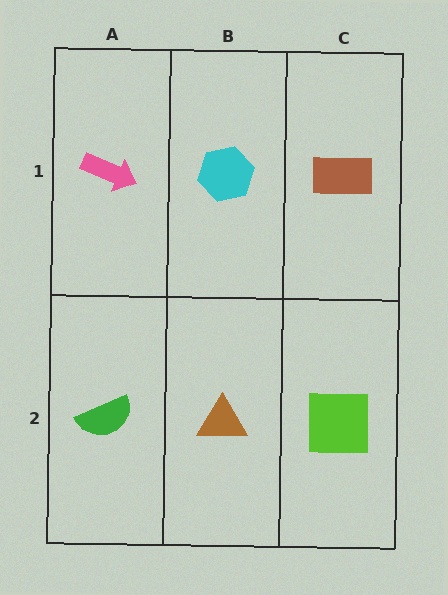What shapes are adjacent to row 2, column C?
A brown rectangle (row 1, column C), a brown triangle (row 2, column B).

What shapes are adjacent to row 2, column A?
A pink arrow (row 1, column A), a brown triangle (row 2, column B).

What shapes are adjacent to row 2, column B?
A cyan hexagon (row 1, column B), a green semicircle (row 2, column A), a lime square (row 2, column C).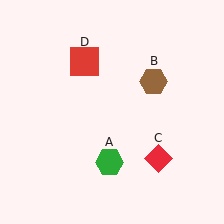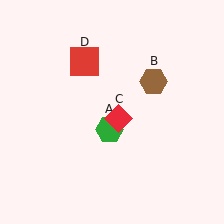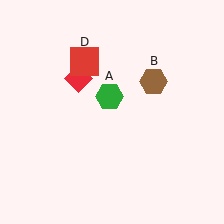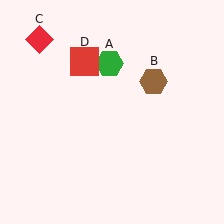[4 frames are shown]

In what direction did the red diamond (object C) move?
The red diamond (object C) moved up and to the left.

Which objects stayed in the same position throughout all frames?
Brown hexagon (object B) and red square (object D) remained stationary.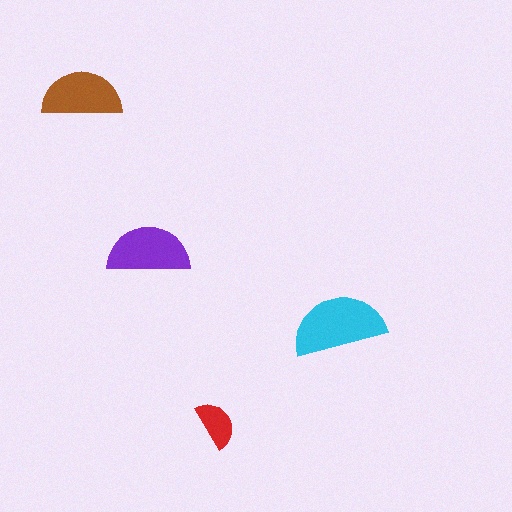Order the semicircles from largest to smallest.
the cyan one, the purple one, the brown one, the red one.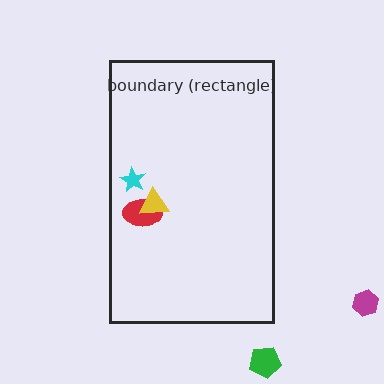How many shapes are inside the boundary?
3 inside, 2 outside.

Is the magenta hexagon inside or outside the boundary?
Outside.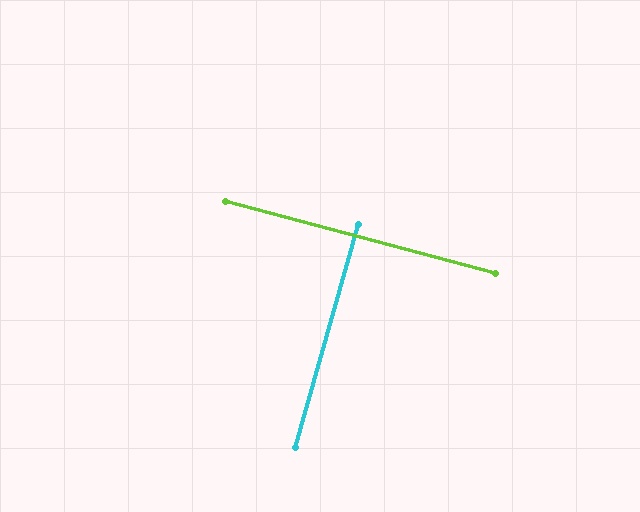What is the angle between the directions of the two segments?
Approximately 89 degrees.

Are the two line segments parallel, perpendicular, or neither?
Perpendicular — they meet at approximately 89°.